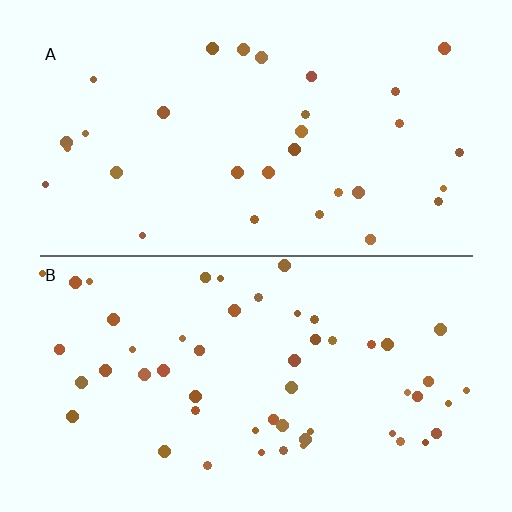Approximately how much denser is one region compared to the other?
Approximately 1.7× — region B over region A.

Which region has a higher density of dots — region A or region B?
B (the bottom).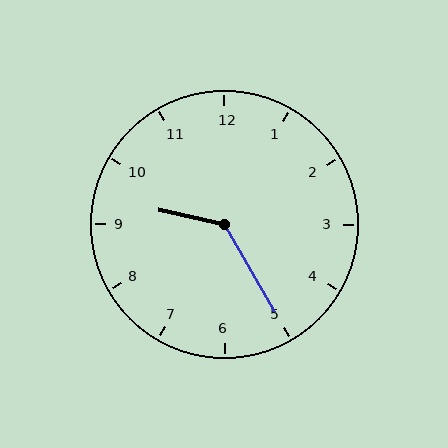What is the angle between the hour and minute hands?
Approximately 132 degrees.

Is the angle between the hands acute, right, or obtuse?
It is obtuse.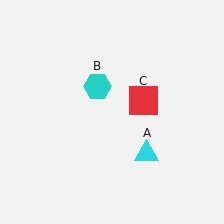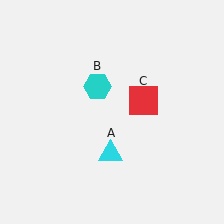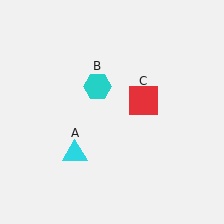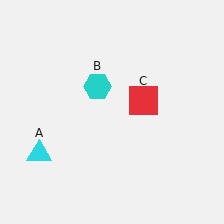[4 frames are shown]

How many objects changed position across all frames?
1 object changed position: cyan triangle (object A).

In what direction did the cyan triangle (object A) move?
The cyan triangle (object A) moved left.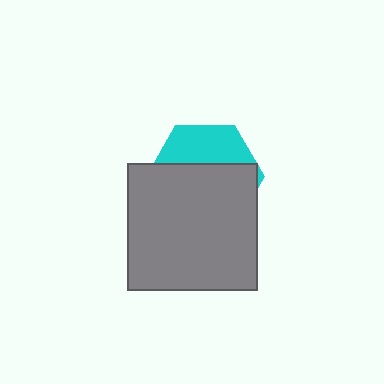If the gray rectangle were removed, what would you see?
You would see the complete cyan hexagon.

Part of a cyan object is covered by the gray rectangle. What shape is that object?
It is a hexagon.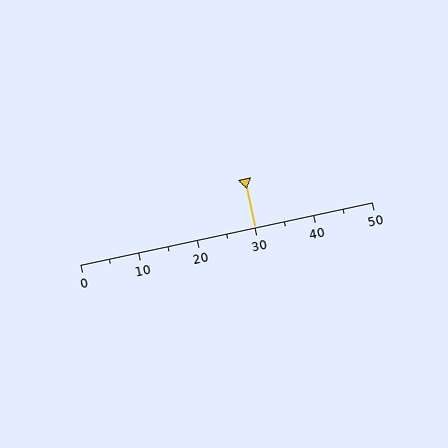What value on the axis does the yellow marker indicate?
The marker indicates approximately 30.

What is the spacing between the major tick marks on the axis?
The major ticks are spaced 10 apart.